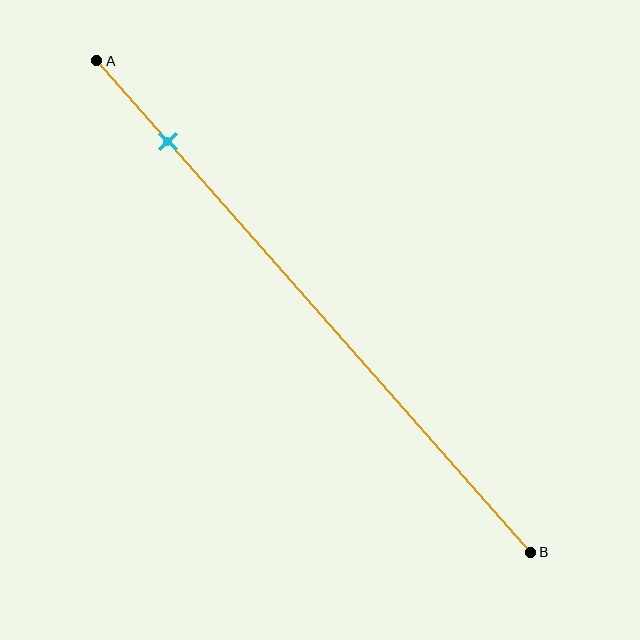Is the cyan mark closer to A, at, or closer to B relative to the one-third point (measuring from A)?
The cyan mark is closer to point A than the one-third point of segment AB.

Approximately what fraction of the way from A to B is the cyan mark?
The cyan mark is approximately 15% of the way from A to B.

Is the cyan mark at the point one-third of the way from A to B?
No, the mark is at about 15% from A, not at the 33% one-third point.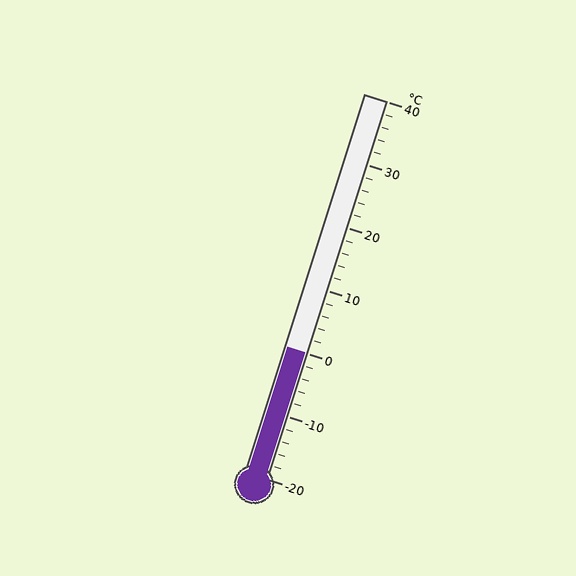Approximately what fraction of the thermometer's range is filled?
The thermometer is filled to approximately 35% of its range.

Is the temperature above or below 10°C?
The temperature is below 10°C.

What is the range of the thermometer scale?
The thermometer scale ranges from -20°C to 40°C.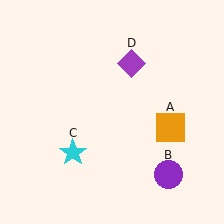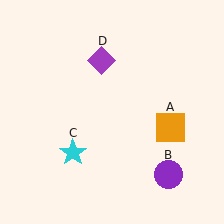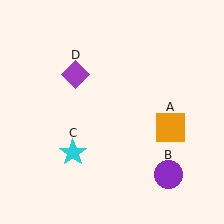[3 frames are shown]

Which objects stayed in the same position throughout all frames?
Orange square (object A) and purple circle (object B) and cyan star (object C) remained stationary.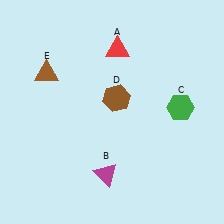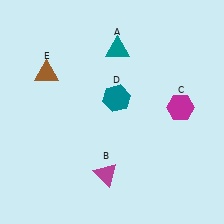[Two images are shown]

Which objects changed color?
A changed from red to teal. C changed from green to magenta. D changed from brown to teal.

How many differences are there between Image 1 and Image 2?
There are 3 differences between the two images.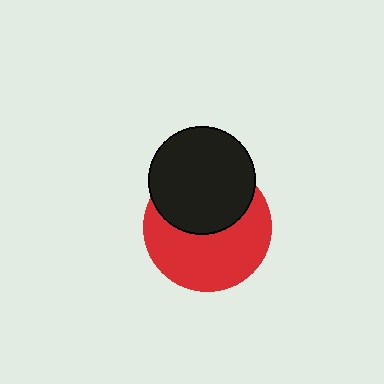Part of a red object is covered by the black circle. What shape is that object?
It is a circle.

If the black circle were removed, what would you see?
You would see the complete red circle.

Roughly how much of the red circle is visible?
About half of it is visible (roughly 58%).